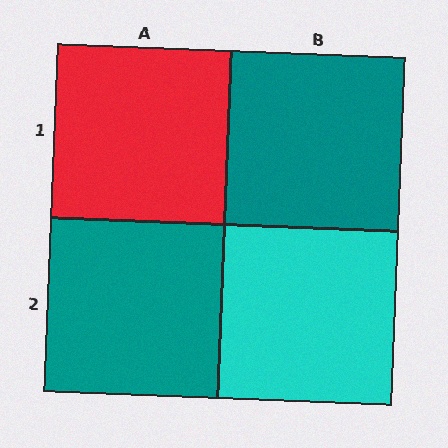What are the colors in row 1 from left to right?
Red, teal.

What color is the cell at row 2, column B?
Cyan.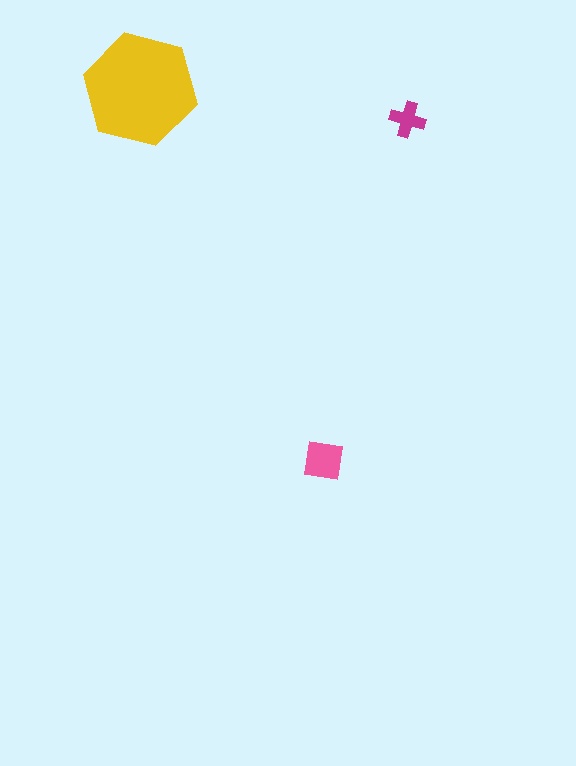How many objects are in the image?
There are 3 objects in the image.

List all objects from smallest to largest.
The magenta cross, the pink square, the yellow hexagon.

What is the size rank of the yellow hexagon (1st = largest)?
1st.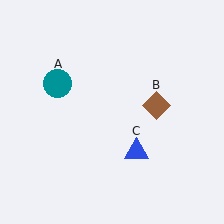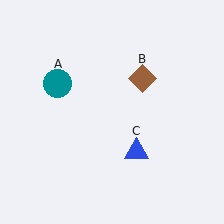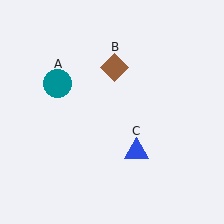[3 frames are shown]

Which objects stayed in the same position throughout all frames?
Teal circle (object A) and blue triangle (object C) remained stationary.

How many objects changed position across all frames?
1 object changed position: brown diamond (object B).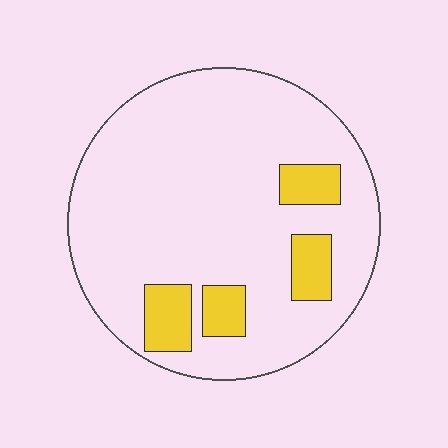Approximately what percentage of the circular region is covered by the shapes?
Approximately 15%.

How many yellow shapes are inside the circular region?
4.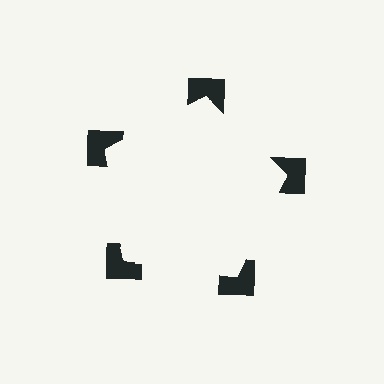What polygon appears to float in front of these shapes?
An illusory pentagon — its edges are inferred from the aligned wedge cuts in the notched squares, not physically drawn.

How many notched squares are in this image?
There are 5 — one at each vertex of the illusory pentagon.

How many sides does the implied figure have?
5 sides.